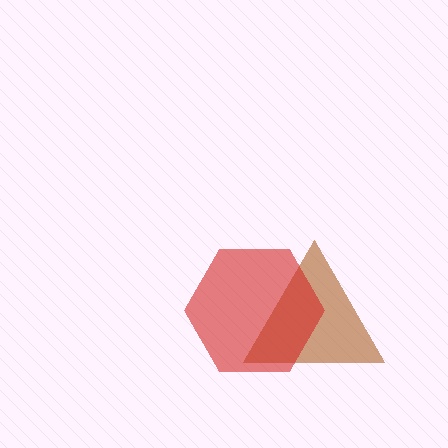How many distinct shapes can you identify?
There are 2 distinct shapes: a brown triangle, a red hexagon.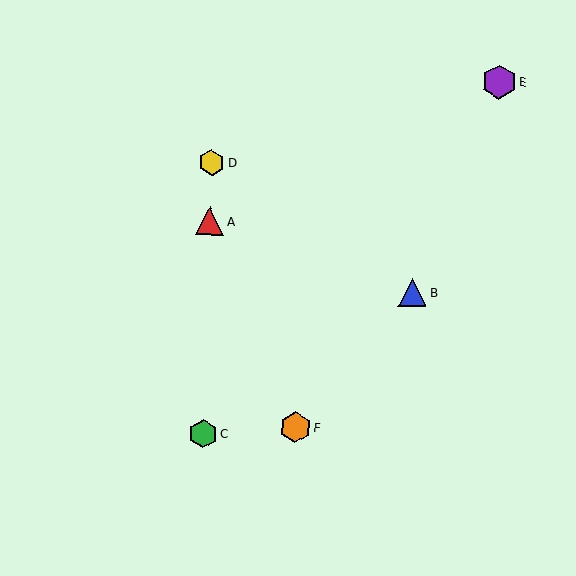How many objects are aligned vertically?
3 objects (A, C, D) are aligned vertically.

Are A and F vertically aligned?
No, A is at x≈210 and F is at x≈295.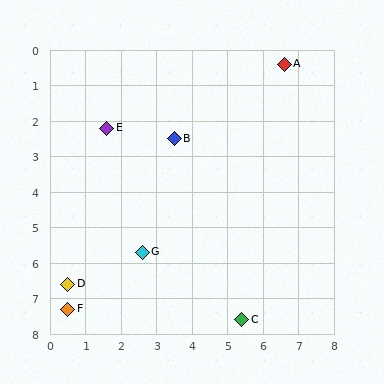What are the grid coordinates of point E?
Point E is at approximately (1.6, 2.2).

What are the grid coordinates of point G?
Point G is at approximately (2.6, 5.7).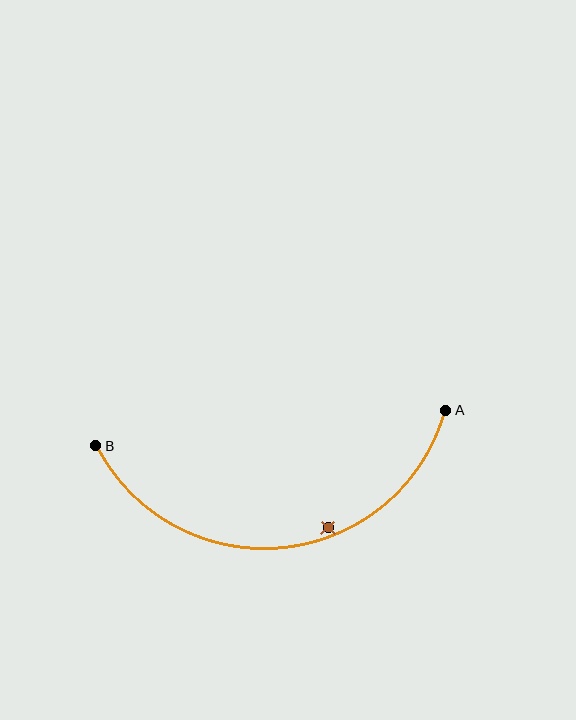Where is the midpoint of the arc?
The arc midpoint is the point on the curve farthest from the straight line joining A and B. It sits below that line.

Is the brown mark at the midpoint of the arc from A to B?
No — the brown mark does not lie on the arc at all. It sits slightly inside the curve.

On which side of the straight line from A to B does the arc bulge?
The arc bulges below the straight line connecting A and B.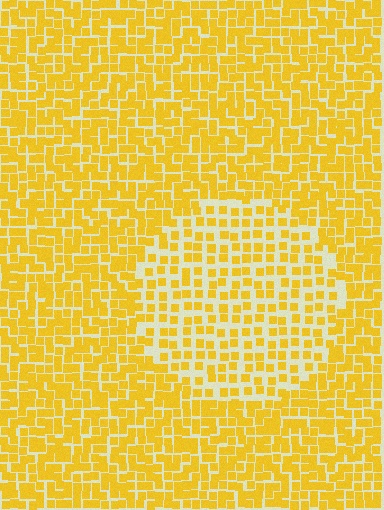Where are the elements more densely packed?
The elements are more densely packed outside the circle boundary.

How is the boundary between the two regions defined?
The boundary is defined by a change in element density (approximately 1.8x ratio). All elements are the same color, size, and shape.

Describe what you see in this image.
The image contains small yellow elements arranged at two different densities. A circle-shaped region is visible where the elements are less densely packed than the surrounding area.